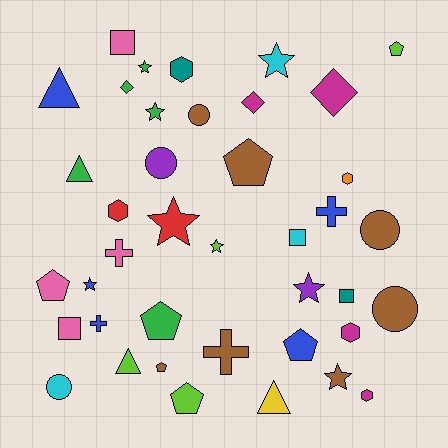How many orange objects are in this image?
There is 1 orange object.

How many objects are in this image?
There are 40 objects.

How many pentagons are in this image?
There are 7 pentagons.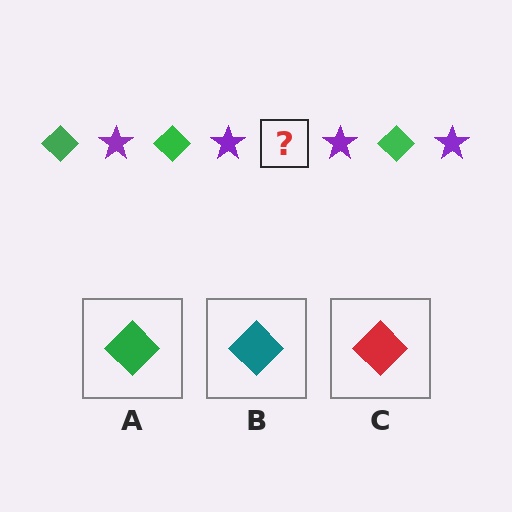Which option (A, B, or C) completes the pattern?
A.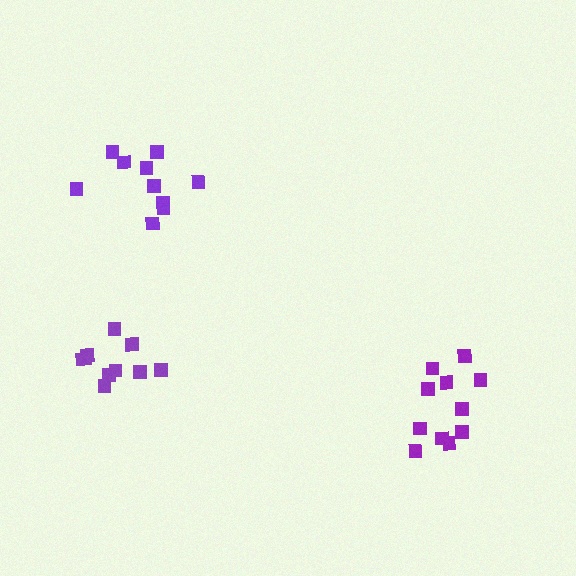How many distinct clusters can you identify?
There are 3 distinct clusters.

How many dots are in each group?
Group 1: 10 dots, Group 2: 11 dots, Group 3: 10 dots (31 total).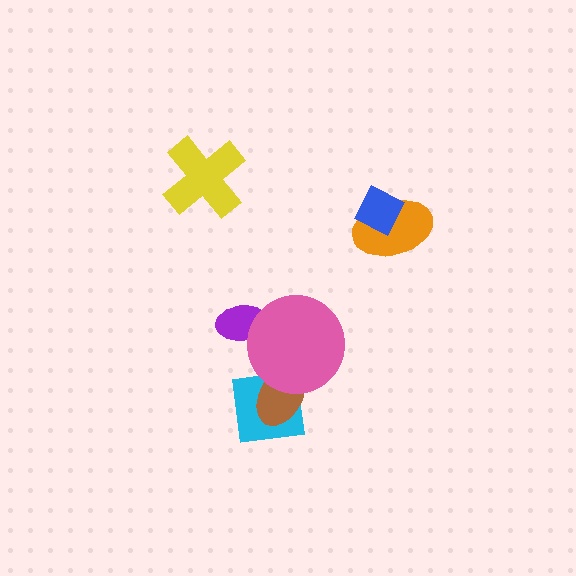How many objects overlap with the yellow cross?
0 objects overlap with the yellow cross.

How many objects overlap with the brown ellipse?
2 objects overlap with the brown ellipse.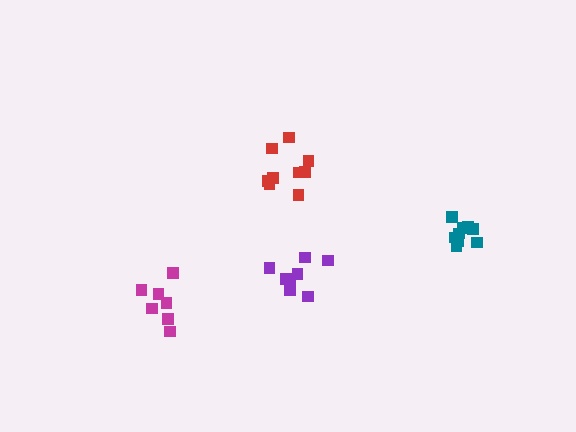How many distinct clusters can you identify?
There are 4 distinct clusters.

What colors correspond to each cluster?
The clusters are colored: red, magenta, teal, purple.